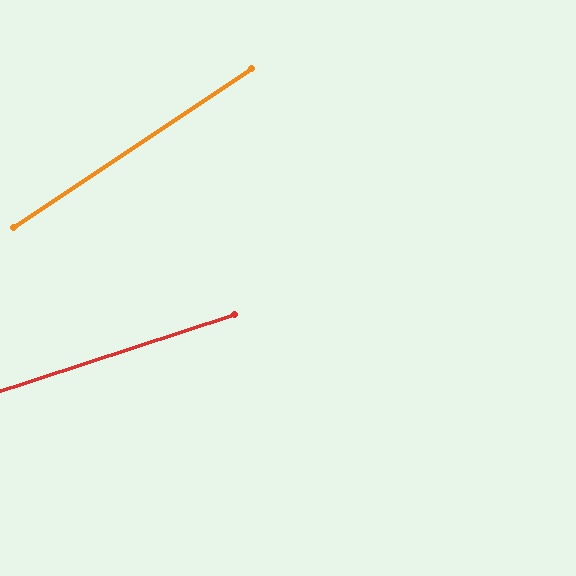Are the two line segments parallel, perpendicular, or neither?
Neither parallel nor perpendicular — they differ by about 16°.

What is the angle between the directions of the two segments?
Approximately 16 degrees.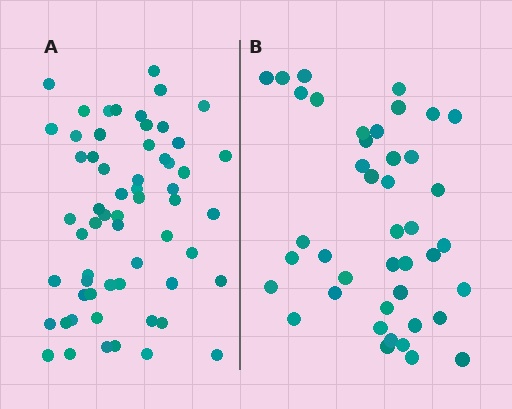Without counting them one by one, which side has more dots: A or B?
Region A (the left region) has more dots.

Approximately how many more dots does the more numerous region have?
Region A has approximately 20 more dots than region B.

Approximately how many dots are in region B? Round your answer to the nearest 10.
About 40 dots. (The exact count is 42, which rounds to 40.)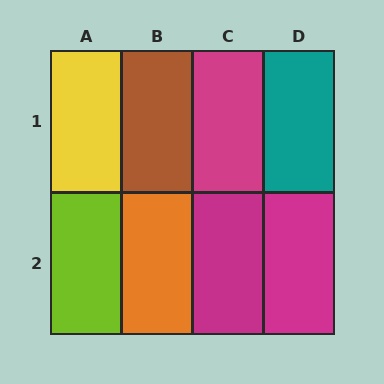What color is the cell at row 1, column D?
Teal.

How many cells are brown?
1 cell is brown.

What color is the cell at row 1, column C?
Magenta.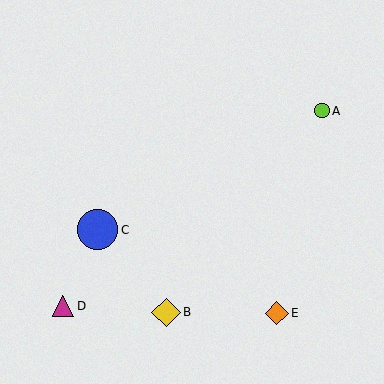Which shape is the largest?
The blue circle (labeled C) is the largest.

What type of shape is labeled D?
Shape D is a magenta triangle.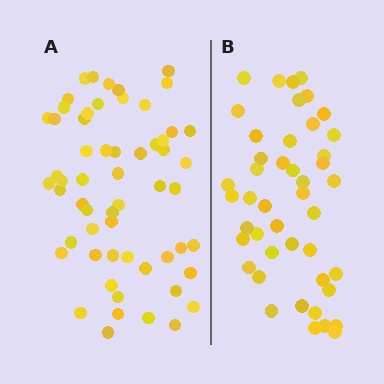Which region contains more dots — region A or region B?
Region A (the left region) has more dots.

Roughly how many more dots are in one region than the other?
Region A has approximately 15 more dots than region B.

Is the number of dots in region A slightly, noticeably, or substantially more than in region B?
Region A has noticeably more, but not dramatically so. The ratio is roughly 1.3 to 1.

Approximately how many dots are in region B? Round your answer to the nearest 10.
About 40 dots. (The exact count is 45, which rounds to 40.)